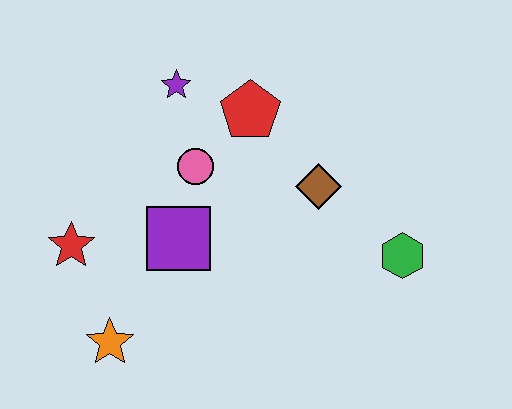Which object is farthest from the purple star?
The green hexagon is farthest from the purple star.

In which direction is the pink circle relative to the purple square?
The pink circle is above the purple square.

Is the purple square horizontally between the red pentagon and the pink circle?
No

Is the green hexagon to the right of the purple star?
Yes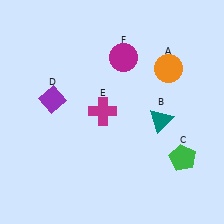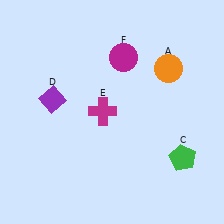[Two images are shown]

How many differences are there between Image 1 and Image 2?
There is 1 difference between the two images.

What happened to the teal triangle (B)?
The teal triangle (B) was removed in Image 2. It was in the bottom-right area of Image 1.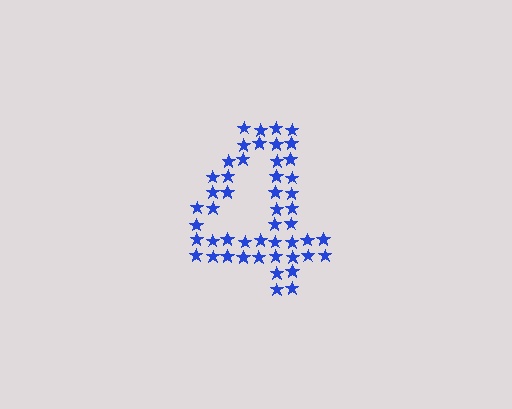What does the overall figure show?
The overall figure shows the digit 4.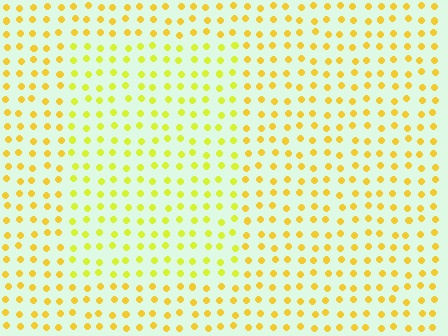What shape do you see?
I see a rectangle.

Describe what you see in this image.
The image is filled with small yellow elements in a uniform arrangement. A rectangle-shaped region is visible where the elements are tinted to a slightly different hue, forming a subtle color boundary.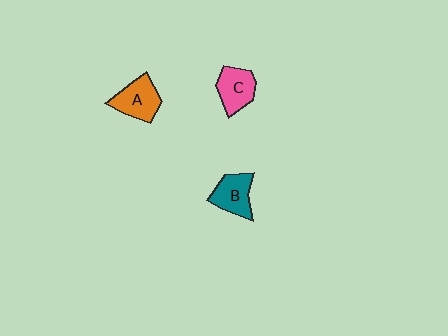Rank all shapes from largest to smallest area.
From largest to smallest: A (orange), C (pink), B (teal).